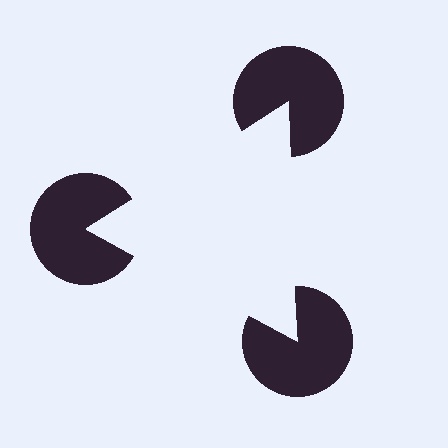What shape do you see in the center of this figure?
An illusory triangle — its edges are inferred from the aligned wedge cuts in the pac-man discs, not physically drawn.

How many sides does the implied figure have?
3 sides.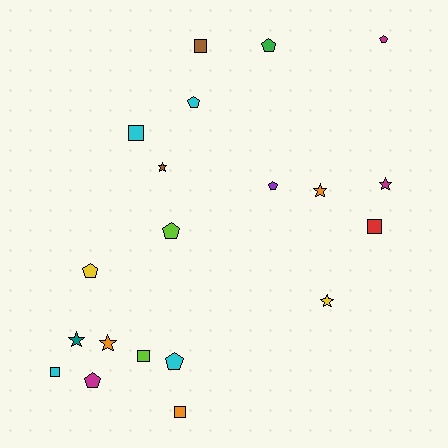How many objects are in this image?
There are 20 objects.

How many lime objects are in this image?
There are 2 lime objects.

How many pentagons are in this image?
There are 8 pentagons.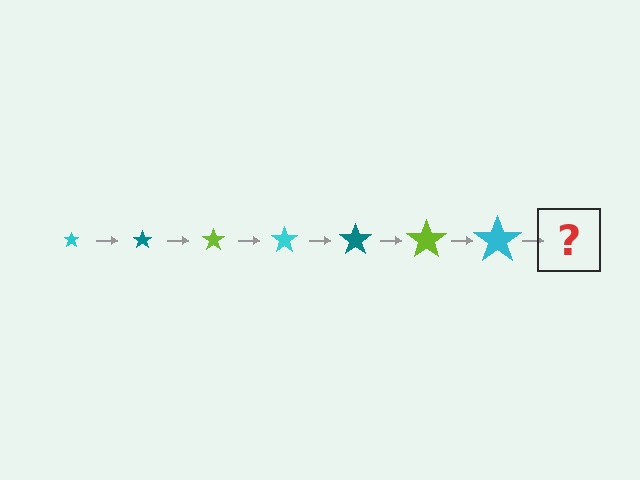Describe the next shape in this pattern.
It should be a teal star, larger than the previous one.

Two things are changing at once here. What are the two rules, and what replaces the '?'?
The two rules are that the star grows larger each step and the color cycles through cyan, teal, and lime. The '?' should be a teal star, larger than the previous one.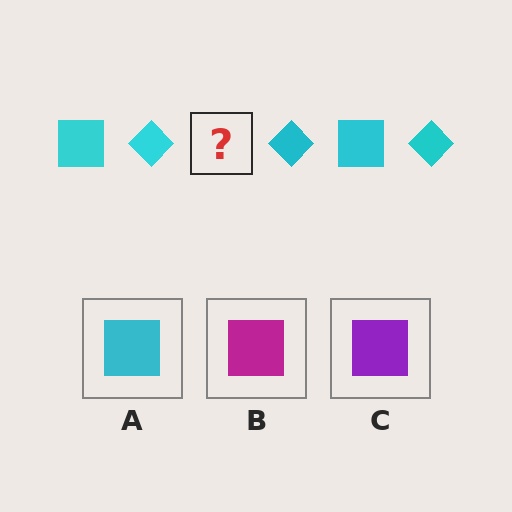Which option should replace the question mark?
Option A.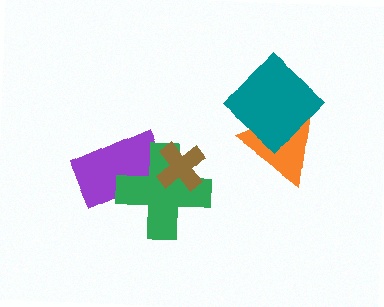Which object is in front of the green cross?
The brown cross is in front of the green cross.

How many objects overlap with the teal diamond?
1 object overlaps with the teal diamond.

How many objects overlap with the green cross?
2 objects overlap with the green cross.